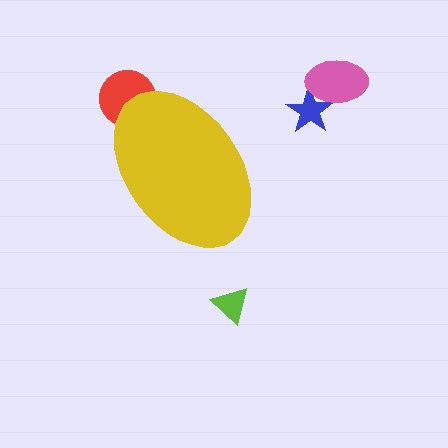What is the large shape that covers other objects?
A yellow ellipse.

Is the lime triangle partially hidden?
No, the lime triangle is fully visible.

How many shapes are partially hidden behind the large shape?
1 shape is partially hidden.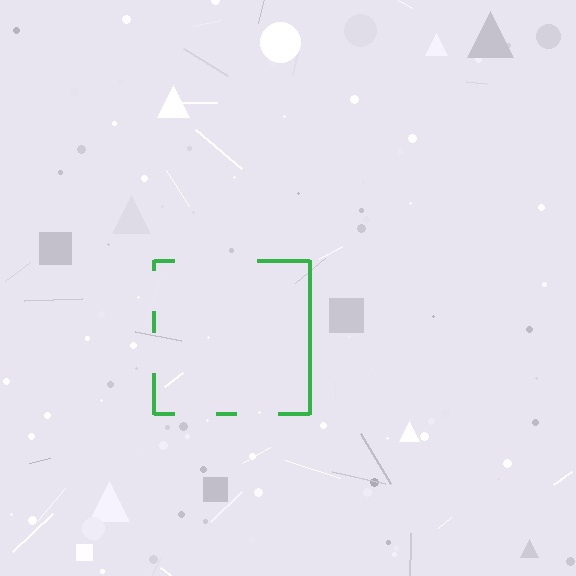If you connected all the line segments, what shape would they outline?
They would outline a square.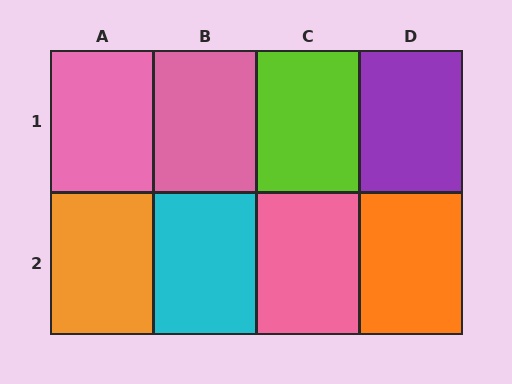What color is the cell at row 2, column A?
Orange.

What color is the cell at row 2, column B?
Cyan.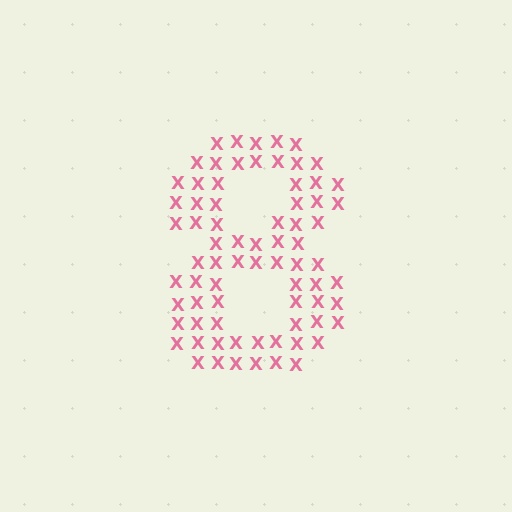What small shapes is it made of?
It is made of small letter X's.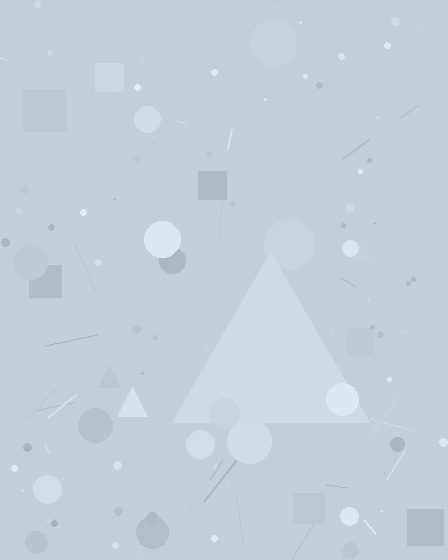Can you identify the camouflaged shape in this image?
The camouflaged shape is a triangle.